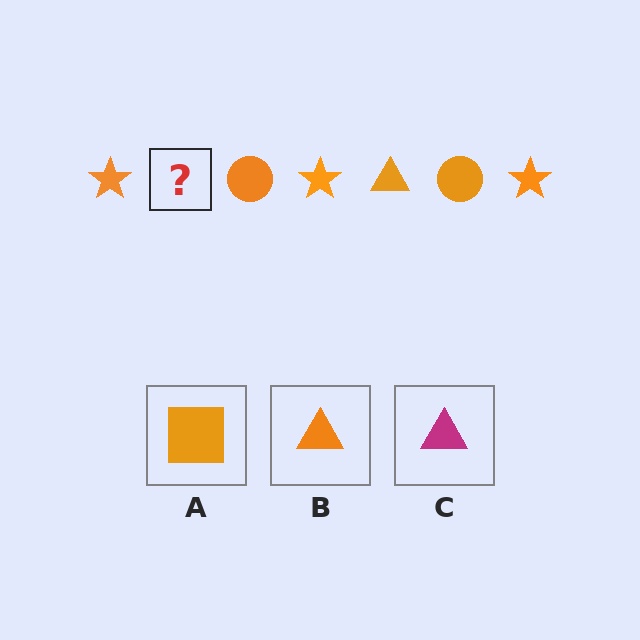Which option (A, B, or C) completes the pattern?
B.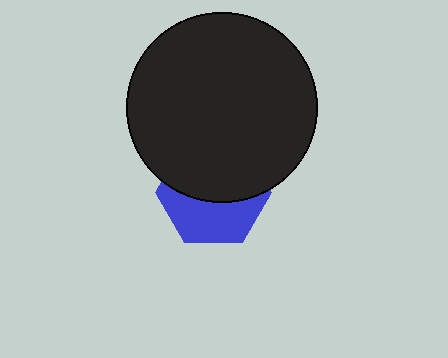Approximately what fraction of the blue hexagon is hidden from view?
Roughly 56% of the blue hexagon is hidden behind the black circle.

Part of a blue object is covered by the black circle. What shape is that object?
It is a hexagon.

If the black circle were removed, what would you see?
You would see the complete blue hexagon.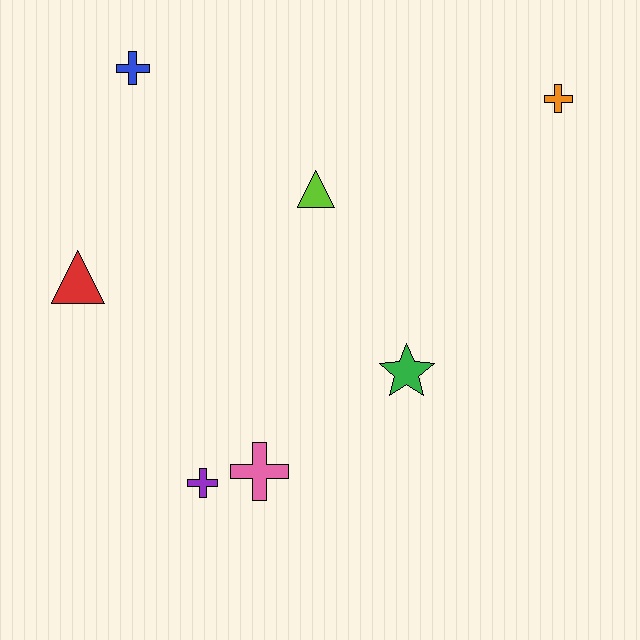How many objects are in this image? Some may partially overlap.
There are 7 objects.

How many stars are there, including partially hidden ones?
There is 1 star.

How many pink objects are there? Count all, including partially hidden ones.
There is 1 pink object.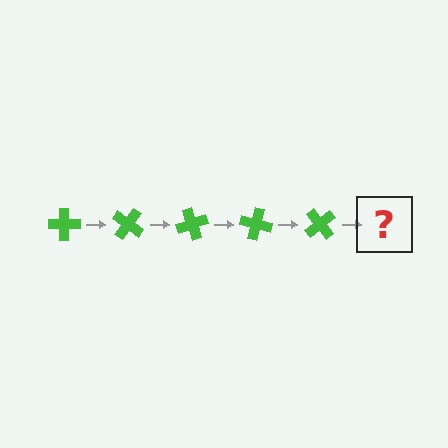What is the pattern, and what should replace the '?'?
The pattern is that the cross rotates 35 degrees each step. The '?' should be a green cross rotated 175 degrees.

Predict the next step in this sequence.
The next step is a green cross rotated 175 degrees.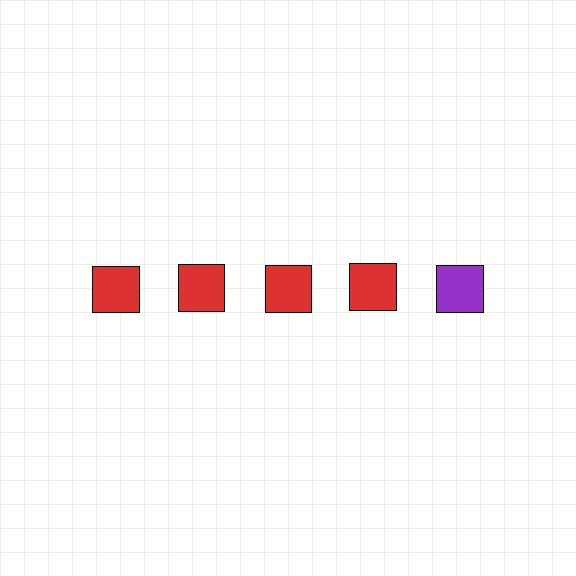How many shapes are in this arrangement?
There are 5 shapes arranged in a grid pattern.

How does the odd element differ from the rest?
It has a different color: purple instead of red.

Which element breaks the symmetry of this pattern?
The purple square in the top row, rightmost column breaks the symmetry. All other shapes are red squares.